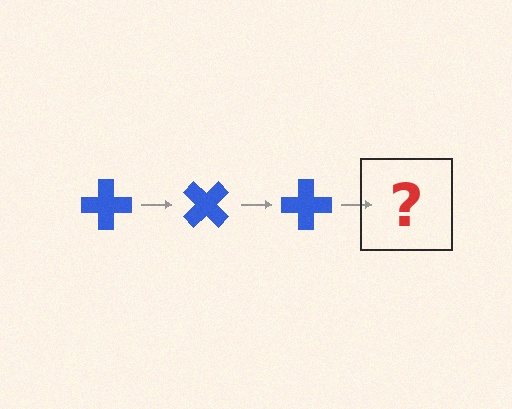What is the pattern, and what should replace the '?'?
The pattern is that the cross rotates 45 degrees each step. The '?' should be a blue cross rotated 135 degrees.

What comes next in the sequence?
The next element should be a blue cross rotated 135 degrees.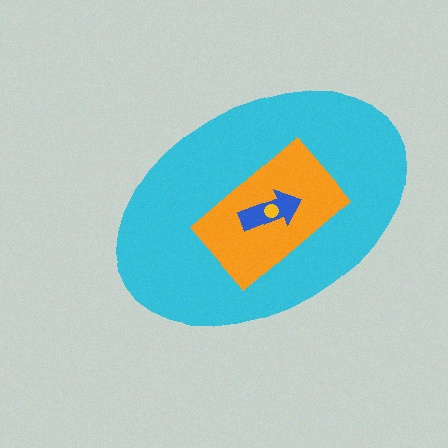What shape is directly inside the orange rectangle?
The blue arrow.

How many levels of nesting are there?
4.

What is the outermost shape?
The cyan ellipse.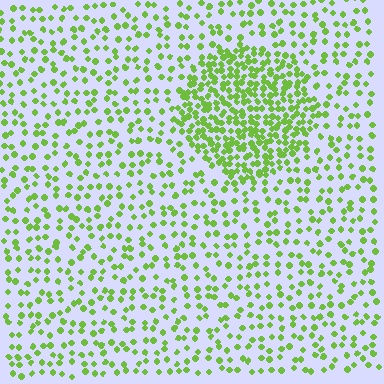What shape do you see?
I see a circle.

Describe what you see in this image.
The image contains small lime elements arranged at two different densities. A circle-shaped region is visible where the elements are more densely packed than the surrounding area.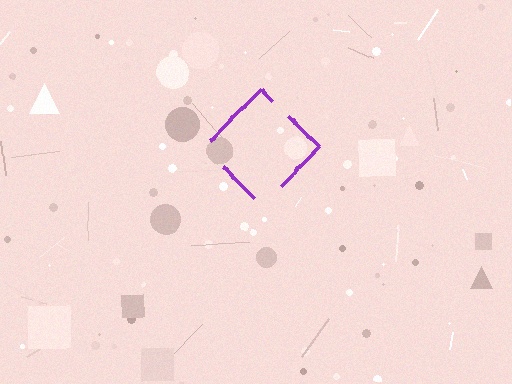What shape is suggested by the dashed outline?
The dashed outline suggests a diamond.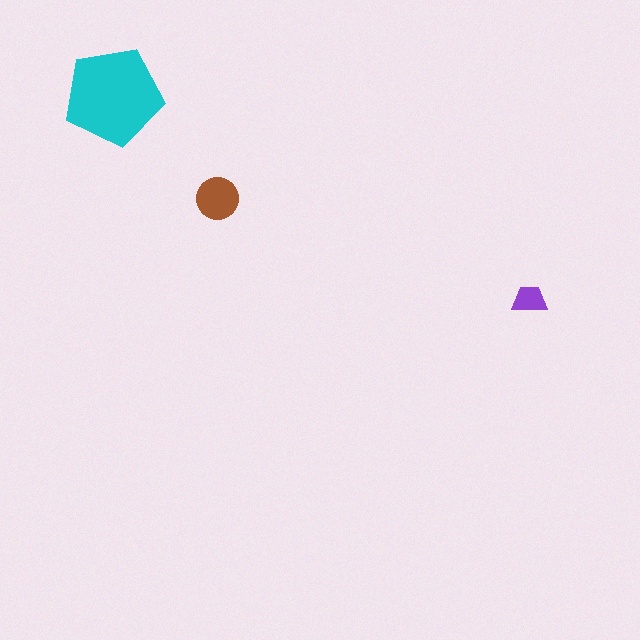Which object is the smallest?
The purple trapezoid.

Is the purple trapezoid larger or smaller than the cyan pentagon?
Smaller.